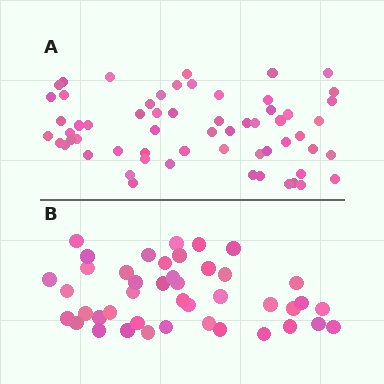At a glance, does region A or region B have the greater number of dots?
Region A (the top region) has more dots.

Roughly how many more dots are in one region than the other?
Region A has approximately 15 more dots than region B.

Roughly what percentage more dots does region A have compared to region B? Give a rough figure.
About 40% more.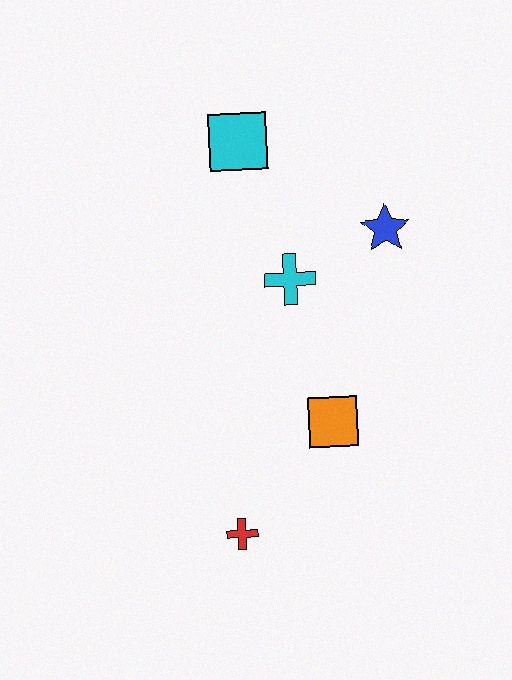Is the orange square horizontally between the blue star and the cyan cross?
Yes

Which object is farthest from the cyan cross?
The red cross is farthest from the cyan cross.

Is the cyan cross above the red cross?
Yes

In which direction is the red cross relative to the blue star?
The red cross is below the blue star.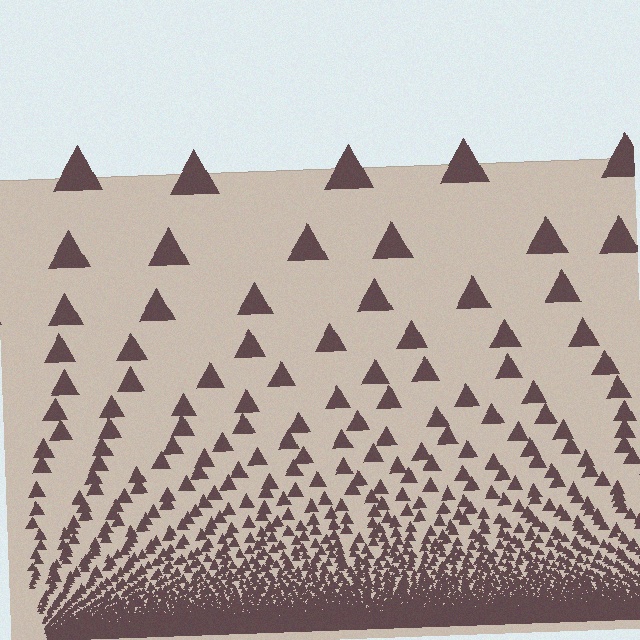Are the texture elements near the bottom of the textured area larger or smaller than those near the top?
Smaller. The gradient is inverted — elements near the bottom are smaller and denser.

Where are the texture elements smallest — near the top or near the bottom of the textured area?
Near the bottom.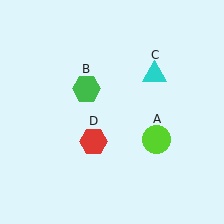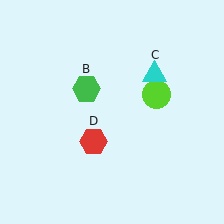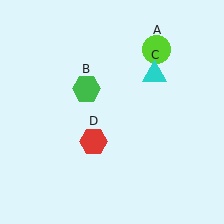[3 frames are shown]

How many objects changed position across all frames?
1 object changed position: lime circle (object A).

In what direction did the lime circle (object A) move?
The lime circle (object A) moved up.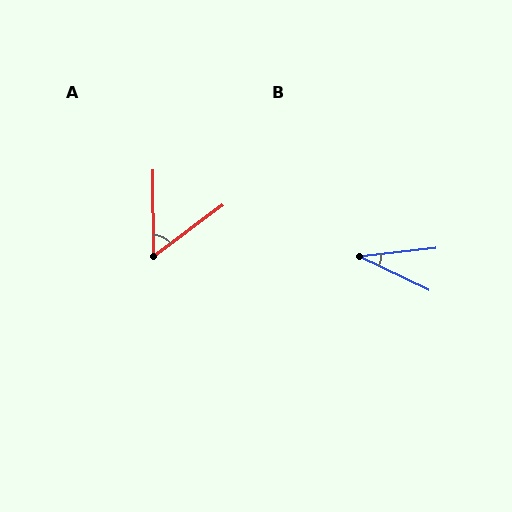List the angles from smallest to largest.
B (33°), A (54°).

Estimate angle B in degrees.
Approximately 33 degrees.